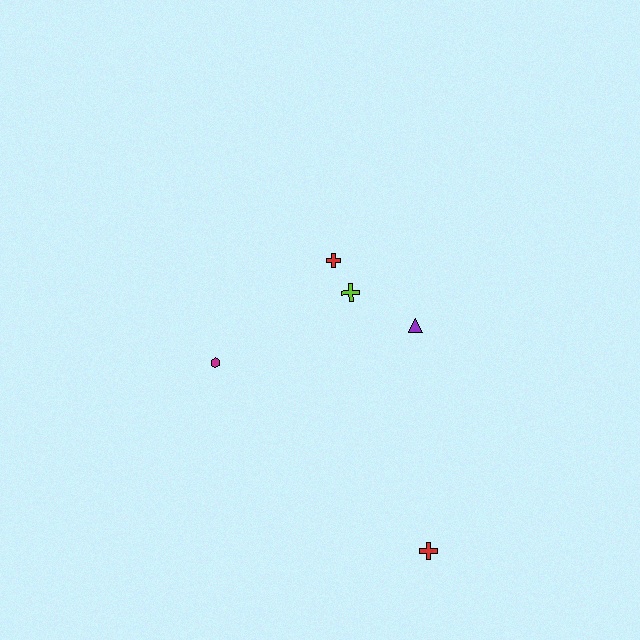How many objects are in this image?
There are 5 objects.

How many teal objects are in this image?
There are no teal objects.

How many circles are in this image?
There are no circles.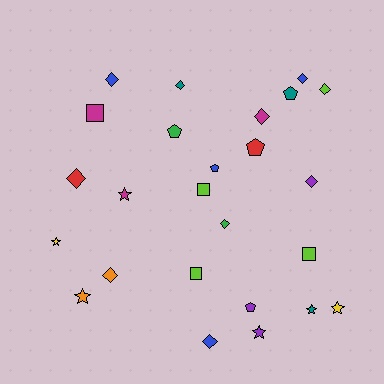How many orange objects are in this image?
There are 2 orange objects.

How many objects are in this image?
There are 25 objects.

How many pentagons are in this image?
There are 5 pentagons.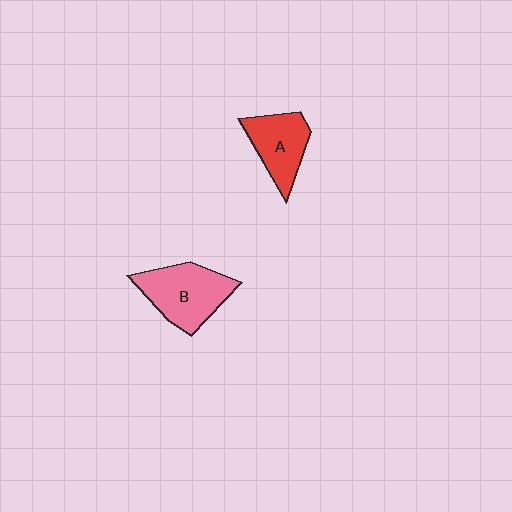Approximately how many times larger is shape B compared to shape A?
Approximately 1.3 times.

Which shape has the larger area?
Shape B (pink).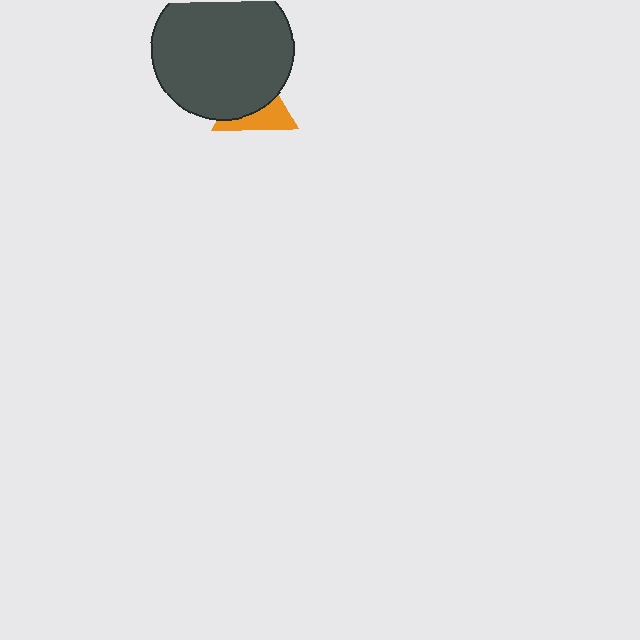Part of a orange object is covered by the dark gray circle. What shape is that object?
It is a triangle.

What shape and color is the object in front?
The object in front is a dark gray circle.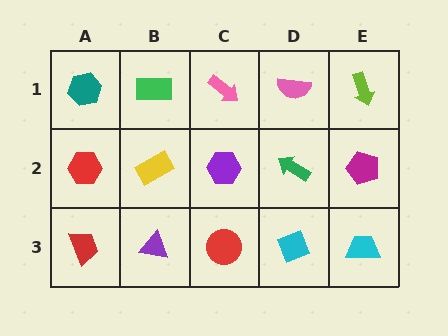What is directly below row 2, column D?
A cyan diamond.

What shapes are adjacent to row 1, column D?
A green arrow (row 2, column D), a pink arrow (row 1, column C), a lime arrow (row 1, column E).